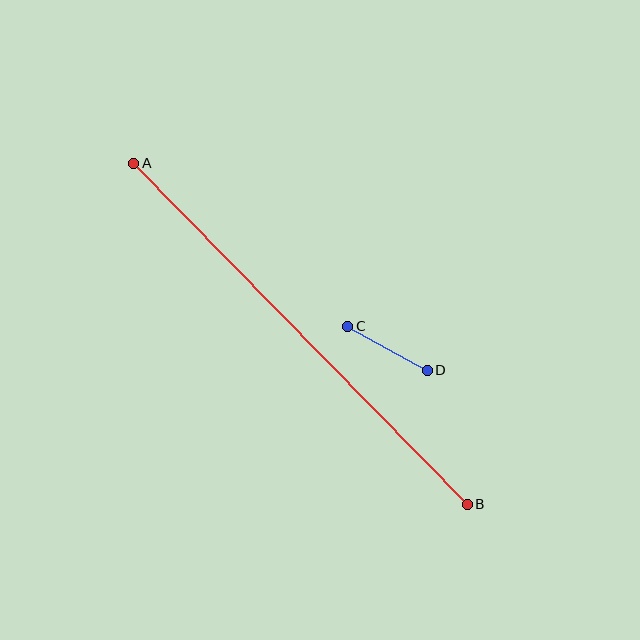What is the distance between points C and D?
The distance is approximately 91 pixels.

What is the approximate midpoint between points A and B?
The midpoint is at approximately (300, 334) pixels.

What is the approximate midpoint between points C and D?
The midpoint is at approximately (387, 348) pixels.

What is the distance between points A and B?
The distance is approximately 477 pixels.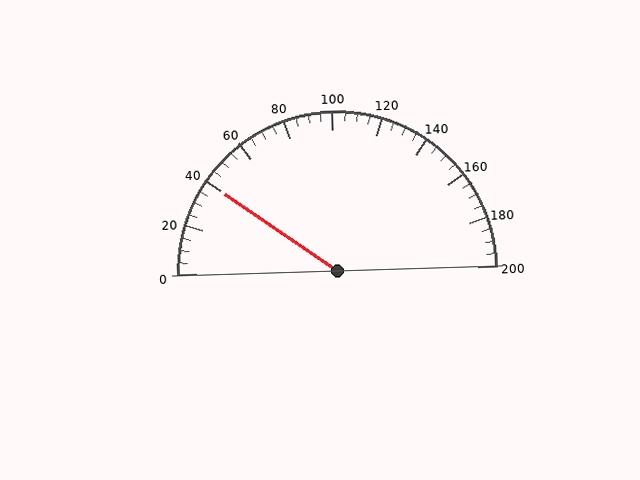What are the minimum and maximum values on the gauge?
The gauge ranges from 0 to 200.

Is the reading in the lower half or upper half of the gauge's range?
The reading is in the lower half of the range (0 to 200).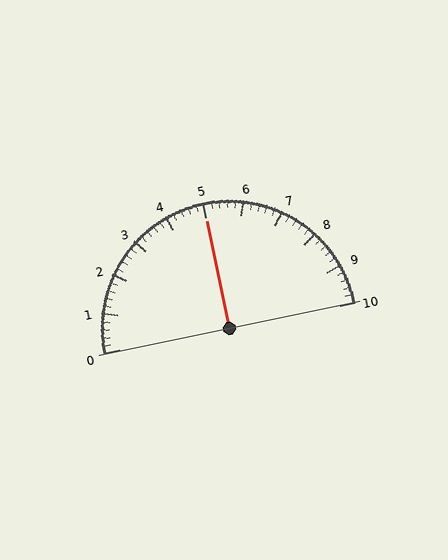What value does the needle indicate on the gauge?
The needle indicates approximately 5.0.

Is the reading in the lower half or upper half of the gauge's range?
The reading is in the upper half of the range (0 to 10).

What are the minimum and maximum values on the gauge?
The gauge ranges from 0 to 10.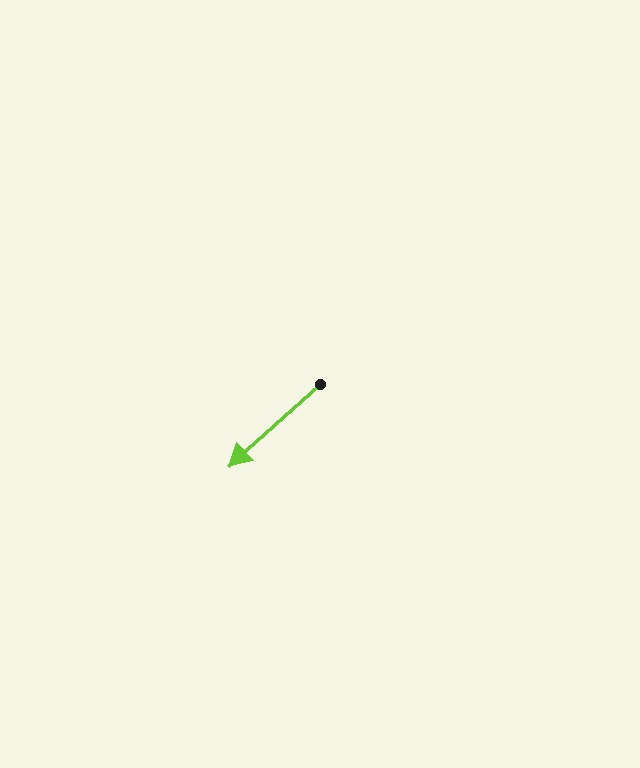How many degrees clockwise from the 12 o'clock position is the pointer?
Approximately 228 degrees.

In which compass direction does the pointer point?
Southwest.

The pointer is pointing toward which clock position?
Roughly 8 o'clock.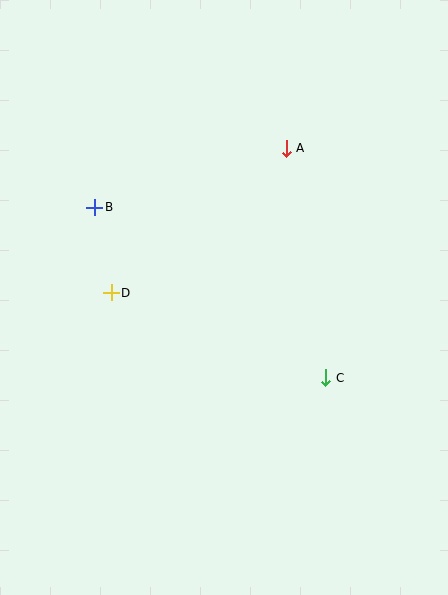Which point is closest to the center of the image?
Point D at (111, 293) is closest to the center.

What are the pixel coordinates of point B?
Point B is at (95, 207).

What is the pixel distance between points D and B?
The distance between D and B is 87 pixels.